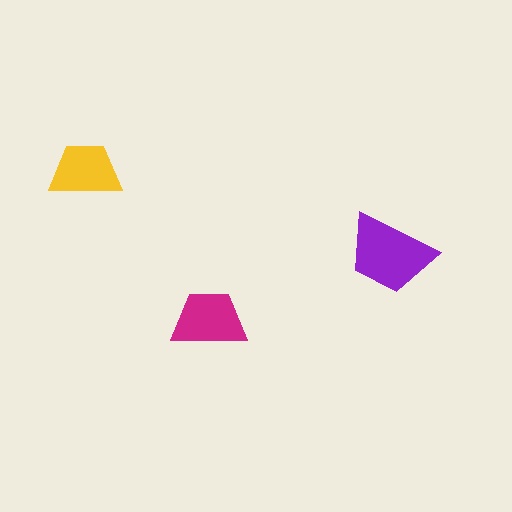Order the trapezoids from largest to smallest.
the purple one, the magenta one, the yellow one.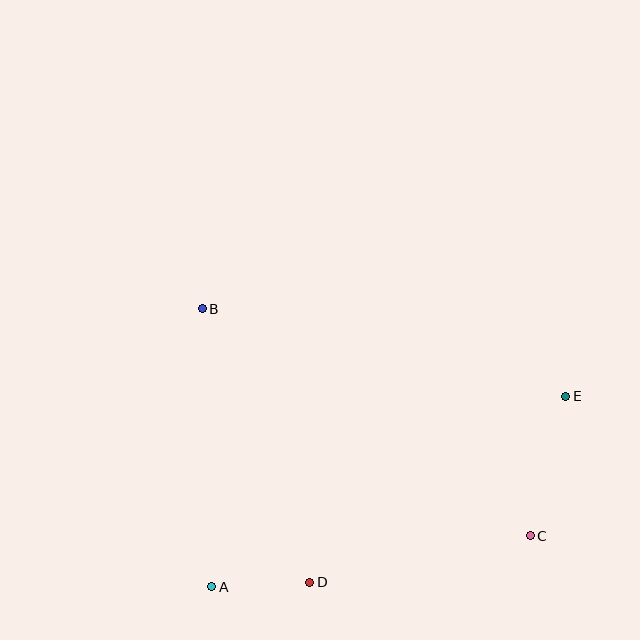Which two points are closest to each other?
Points A and D are closest to each other.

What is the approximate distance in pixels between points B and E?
The distance between B and E is approximately 374 pixels.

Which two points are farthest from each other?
Points A and E are farthest from each other.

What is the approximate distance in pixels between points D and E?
The distance between D and E is approximately 316 pixels.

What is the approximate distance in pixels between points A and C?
The distance between A and C is approximately 323 pixels.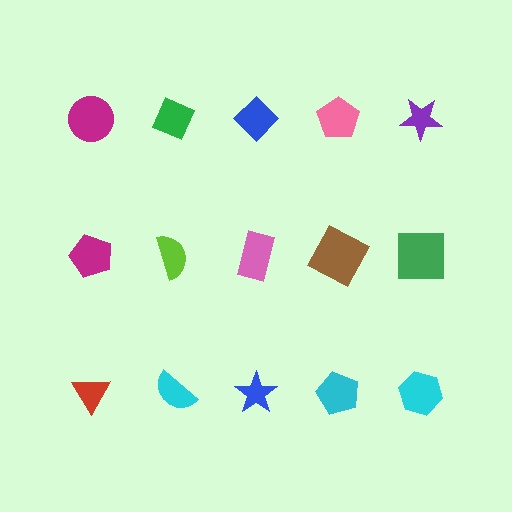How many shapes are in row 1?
5 shapes.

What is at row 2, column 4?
A brown square.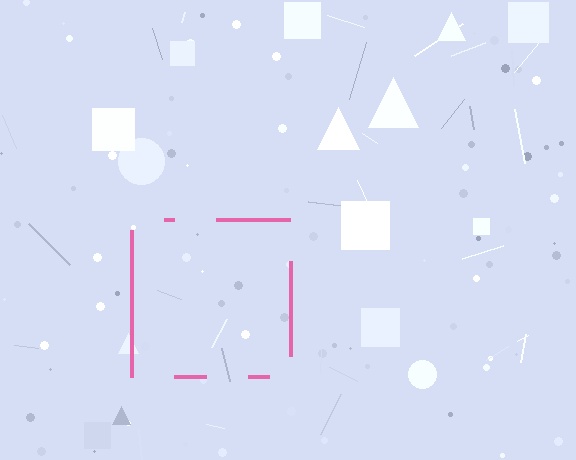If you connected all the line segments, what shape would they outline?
They would outline a square.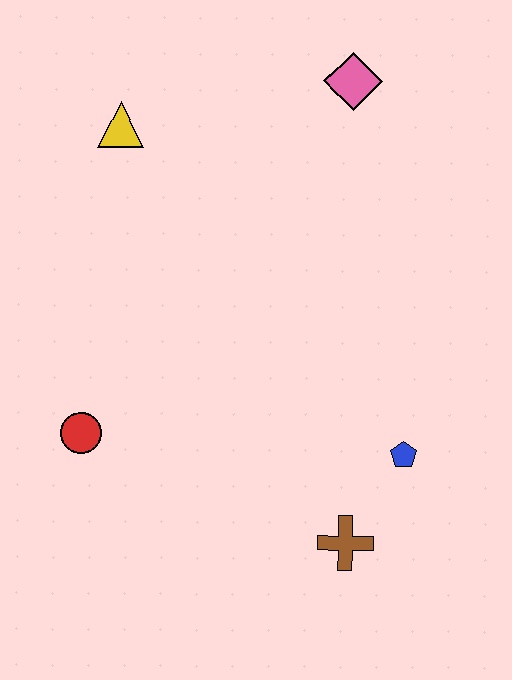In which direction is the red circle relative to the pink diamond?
The red circle is below the pink diamond.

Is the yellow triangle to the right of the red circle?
Yes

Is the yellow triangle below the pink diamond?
Yes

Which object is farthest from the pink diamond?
The brown cross is farthest from the pink diamond.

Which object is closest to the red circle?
The brown cross is closest to the red circle.